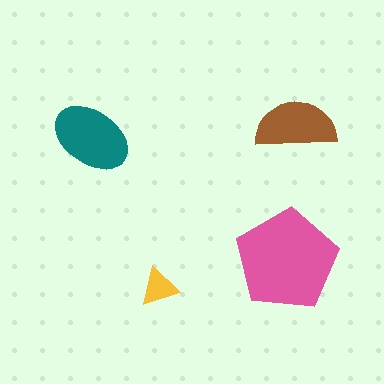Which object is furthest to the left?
The teal ellipse is leftmost.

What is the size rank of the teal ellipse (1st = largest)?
2nd.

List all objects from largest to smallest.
The pink pentagon, the teal ellipse, the brown semicircle, the yellow triangle.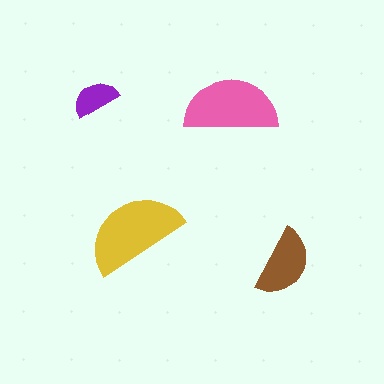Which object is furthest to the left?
The purple semicircle is leftmost.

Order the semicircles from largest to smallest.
the yellow one, the pink one, the brown one, the purple one.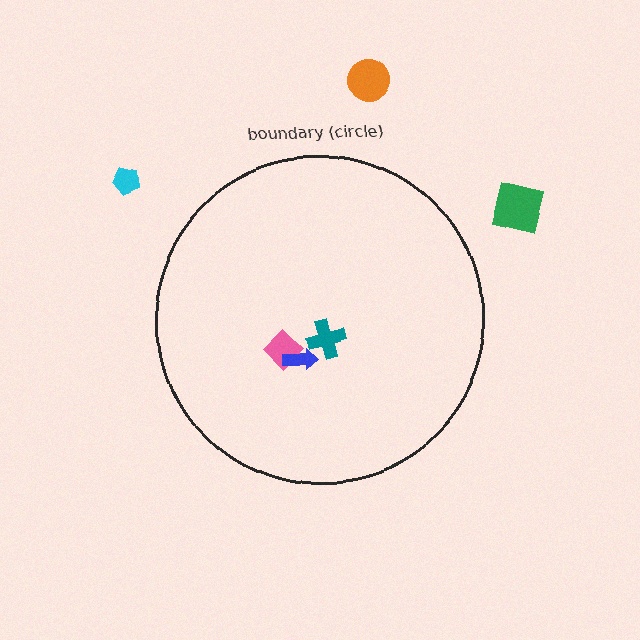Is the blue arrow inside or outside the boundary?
Inside.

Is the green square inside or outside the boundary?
Outside.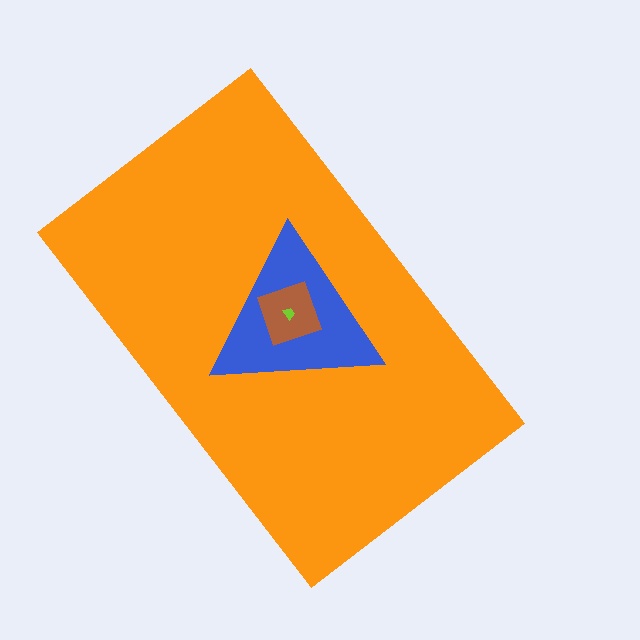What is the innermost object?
The lime trapezoid.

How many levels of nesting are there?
4.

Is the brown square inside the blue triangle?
Yes.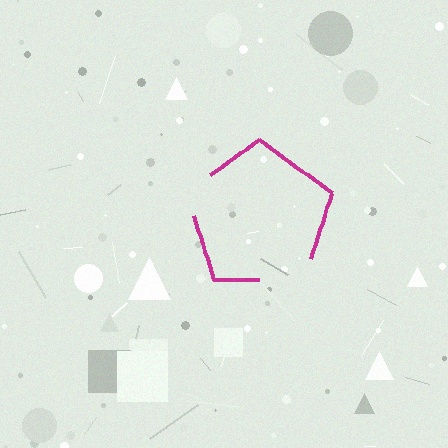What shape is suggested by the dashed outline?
The dashed outline suggests a pentagon.